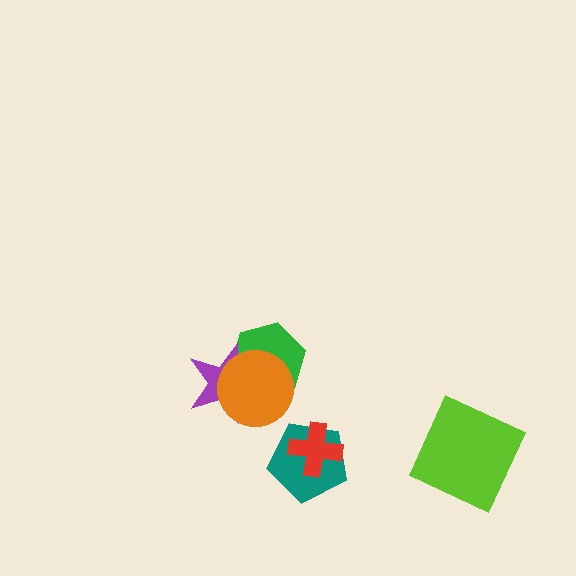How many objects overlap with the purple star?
2 objects overlap with the purple star.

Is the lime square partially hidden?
No, no other shape covers it.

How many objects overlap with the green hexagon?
2 objects overlap with the green hexagon.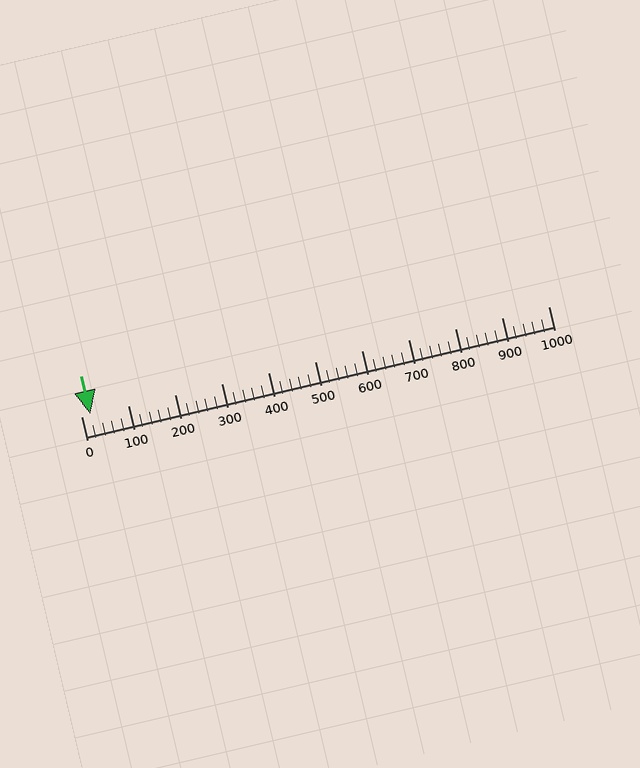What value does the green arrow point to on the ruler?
The green arrow points to approximately 20.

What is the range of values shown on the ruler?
The ruler shows values from 0 to 1000.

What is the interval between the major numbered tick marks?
The major tick marks are spaced 100 units apart.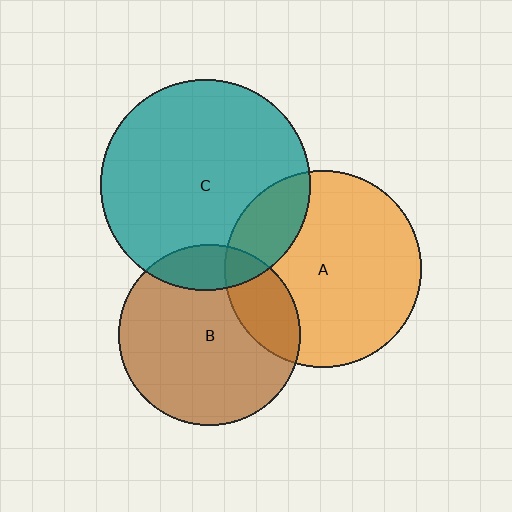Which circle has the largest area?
Circle C (teal).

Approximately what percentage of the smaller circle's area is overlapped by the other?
Approximately 15%.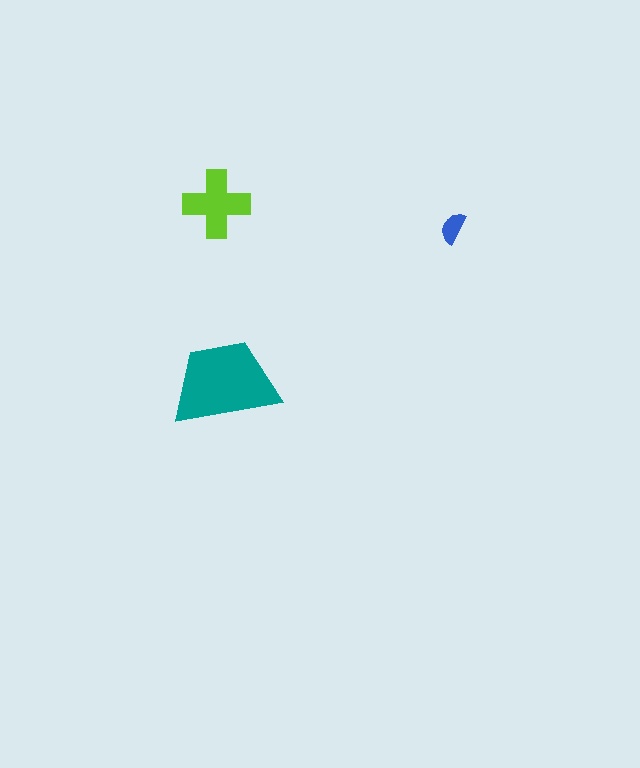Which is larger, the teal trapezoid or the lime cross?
The teal trapezoid.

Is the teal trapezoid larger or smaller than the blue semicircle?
Larger.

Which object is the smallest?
The blue semicircle.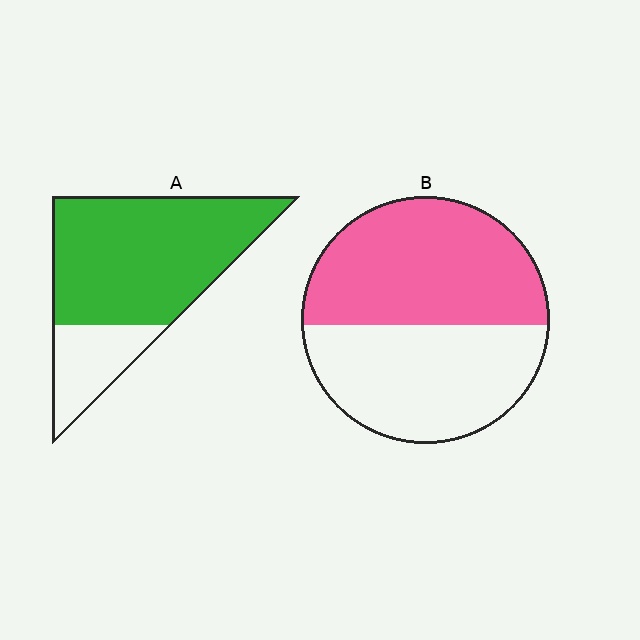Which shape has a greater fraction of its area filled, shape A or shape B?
Shape A.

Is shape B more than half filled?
Roughly half.